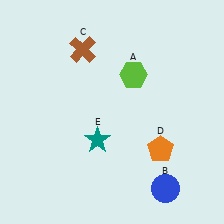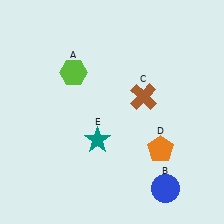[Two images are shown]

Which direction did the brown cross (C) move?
The brown cross (C) moved right.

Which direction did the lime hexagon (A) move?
The lime hexagon (A) moved left.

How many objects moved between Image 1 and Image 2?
2 objects moved between the two images.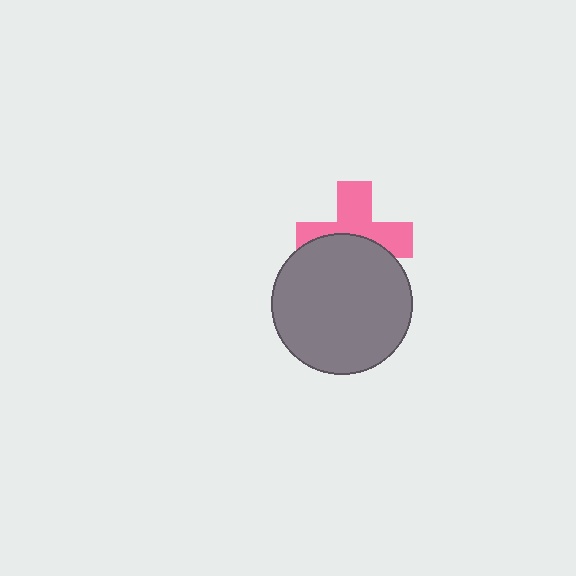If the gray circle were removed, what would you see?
You would see the complete pink cross.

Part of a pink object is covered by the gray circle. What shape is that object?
It is a cross.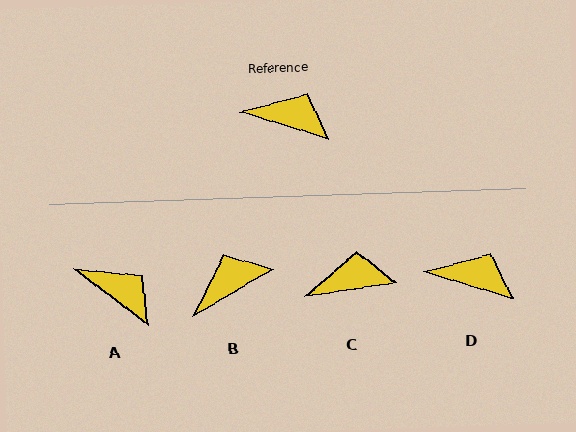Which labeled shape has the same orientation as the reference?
D.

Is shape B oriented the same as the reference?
No, it is off by about 48 degrees.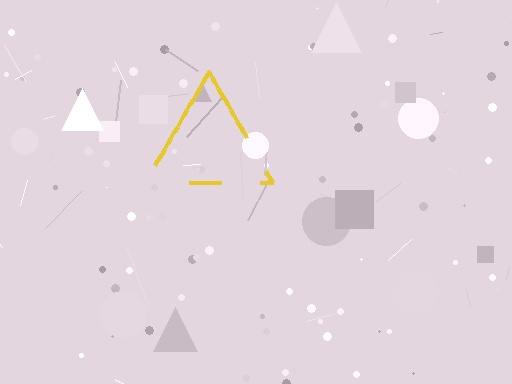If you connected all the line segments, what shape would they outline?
They would outline a triangle.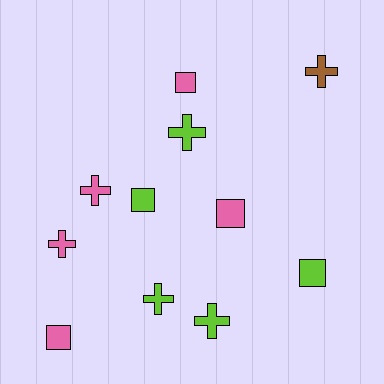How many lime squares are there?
There are 2 lime squares.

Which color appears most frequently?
Lime, with 5 objects.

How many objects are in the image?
There are 11 objects.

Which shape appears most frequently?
Cross, with 6 objects.